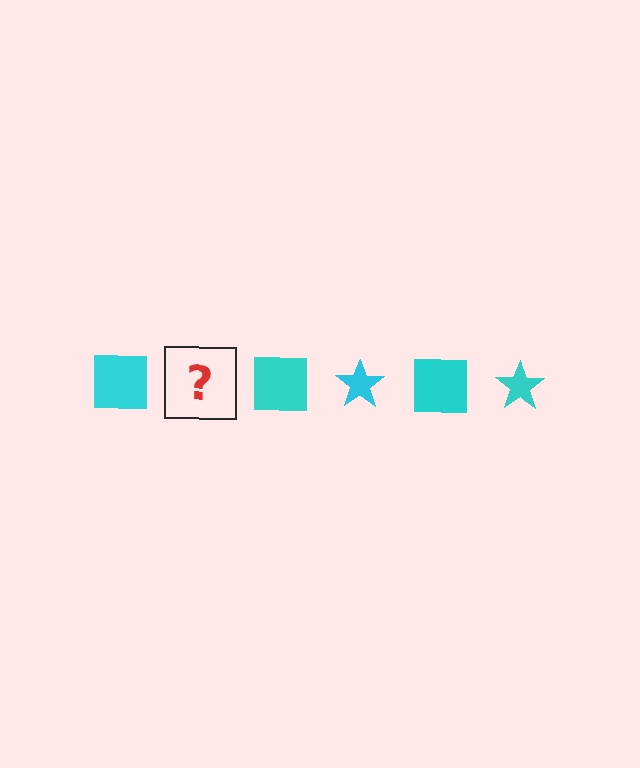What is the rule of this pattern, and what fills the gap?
The rule is that the pattern cycles through square, star shapes in cyan. The gap should be filled with a cyan star.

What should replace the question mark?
The question mark should be replaced with a cyan star.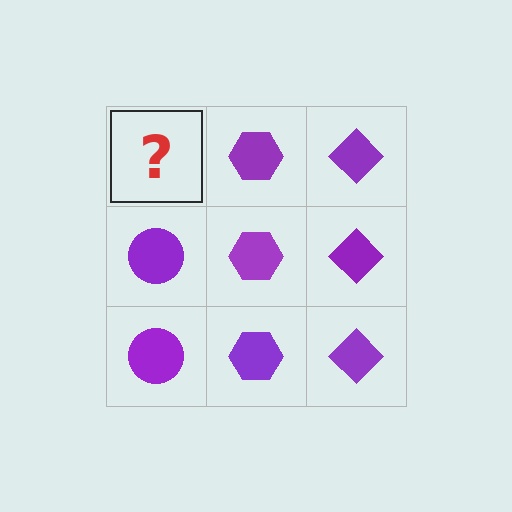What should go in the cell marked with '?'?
The missing cell should contain a purple circle.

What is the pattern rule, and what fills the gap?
The rule is that each column has a consistent shape. The gap should be filled with a purple circle.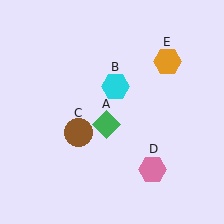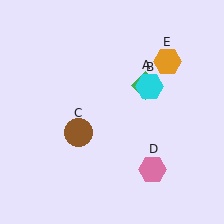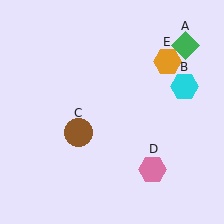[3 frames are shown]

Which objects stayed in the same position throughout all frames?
Brown circle (object C) and pink hexagon (object D) and orange hexagon (object E) remained stationary.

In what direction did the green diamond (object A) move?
The green diamond (object A) moved up and to the right.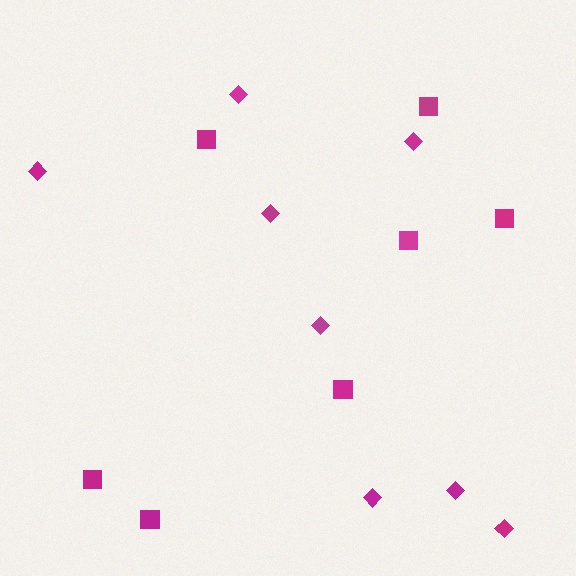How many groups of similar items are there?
There are 2 groups: one group of squares (7) and one group of diamonds (8).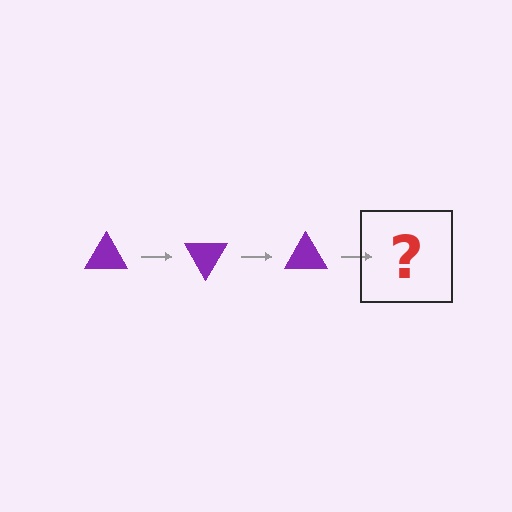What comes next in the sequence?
The next element should be a purple triangle rotated 180 degrees.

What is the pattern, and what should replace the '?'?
The pattern is that the triangle rotates 60 degrees each step. The '?' should be a purple triangle rotated 180 degrees.